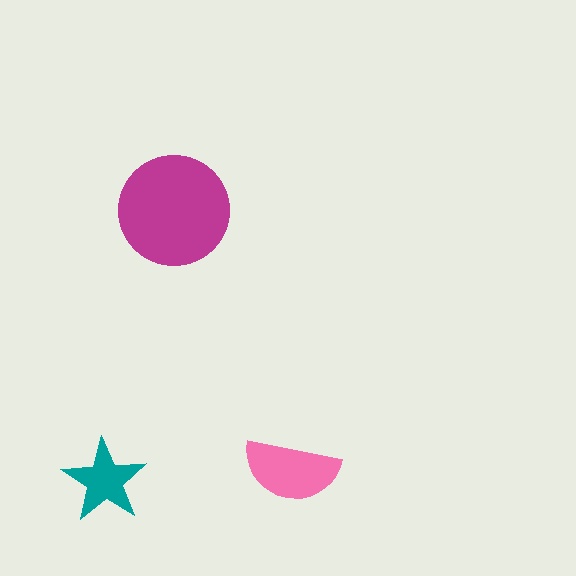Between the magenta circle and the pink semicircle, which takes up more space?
The magenta circle.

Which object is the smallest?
The teal star.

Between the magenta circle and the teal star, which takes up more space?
The magenta circle.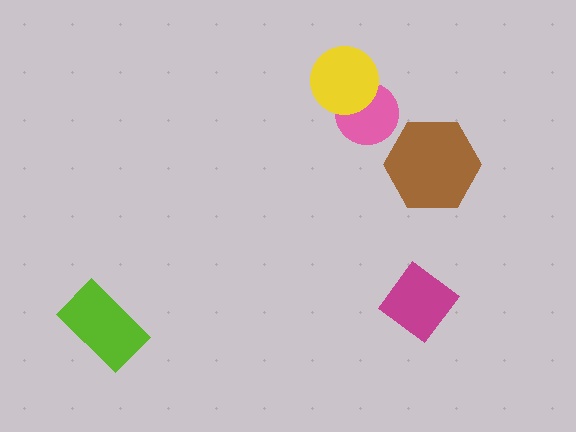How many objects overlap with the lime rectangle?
0 objects overlap with the lime rectangle.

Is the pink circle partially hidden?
Yes, it is partially covered by another shape.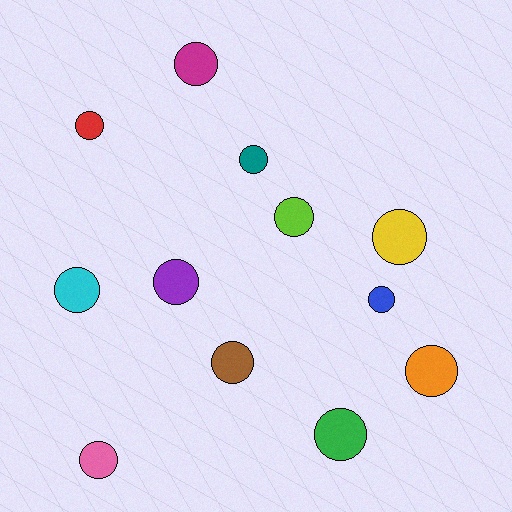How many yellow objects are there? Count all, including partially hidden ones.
There is 1 yellow object.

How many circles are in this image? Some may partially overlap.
There are 12 circles.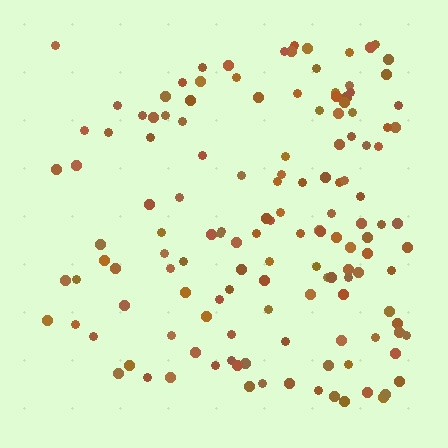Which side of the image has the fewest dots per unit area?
The left.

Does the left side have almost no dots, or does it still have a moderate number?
Still a moderate number, just noticeably fewer than the right.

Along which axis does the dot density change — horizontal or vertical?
Horizontal.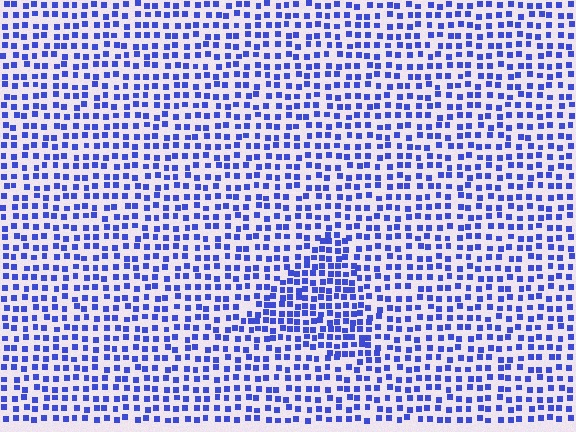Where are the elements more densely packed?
The elements are more densely packed inside the triangle boundary.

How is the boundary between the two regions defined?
The boundary is defined by a change in element density (approximately 1.6x ratio). All elements are the same color, size, and shape.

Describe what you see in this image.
The image contains small blue elements arranged at two different densities. A triangle-shaped region is visible where the elements are more densely packed than the surrounding area.